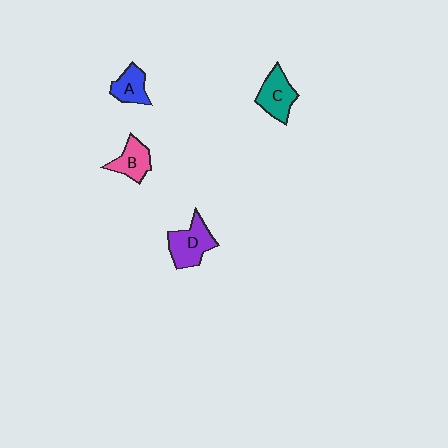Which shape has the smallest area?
Shape A (blue).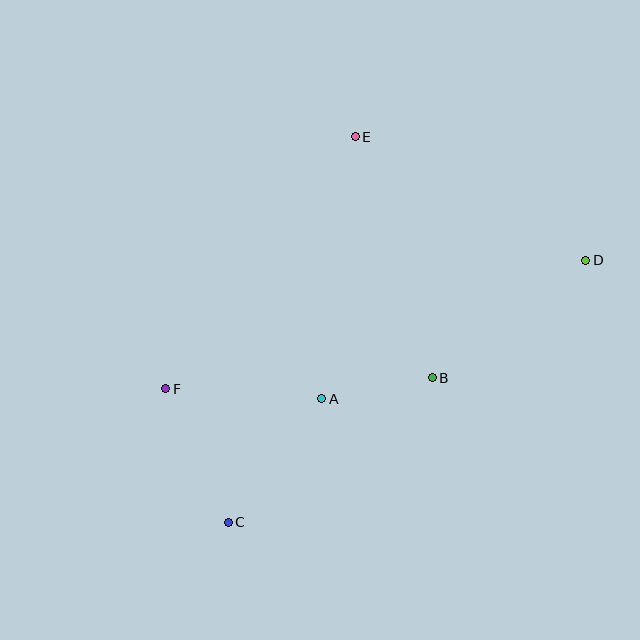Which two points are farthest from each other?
Points C and D are farthest from each other.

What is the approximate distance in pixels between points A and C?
The distance between A and C is approximately 155 pixels.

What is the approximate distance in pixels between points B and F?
The distance between B and F is approximately 266 pixels.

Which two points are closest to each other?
Points A and B are closest to each other.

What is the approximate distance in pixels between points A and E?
The distance between A and E is approximately 264 pixels.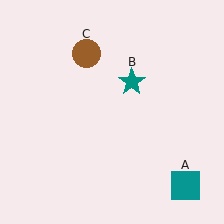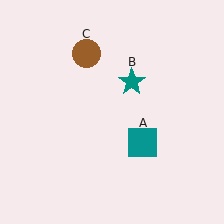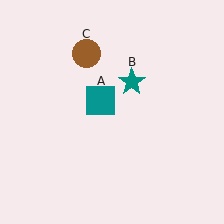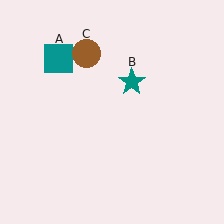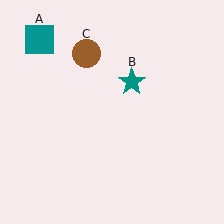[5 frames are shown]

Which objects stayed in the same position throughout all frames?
Teal star (object B) and brown circle (object C) remained stationary.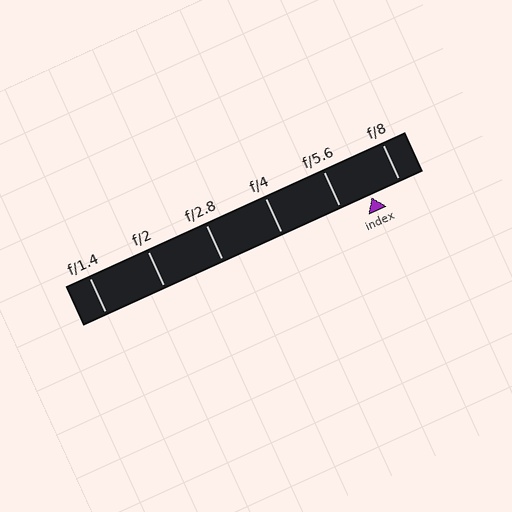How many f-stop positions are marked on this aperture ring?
There are 6 f-stop positions marked.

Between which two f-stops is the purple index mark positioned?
The index mark is between f/5.6 and f/8.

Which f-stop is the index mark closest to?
The index mark is closest to f/8.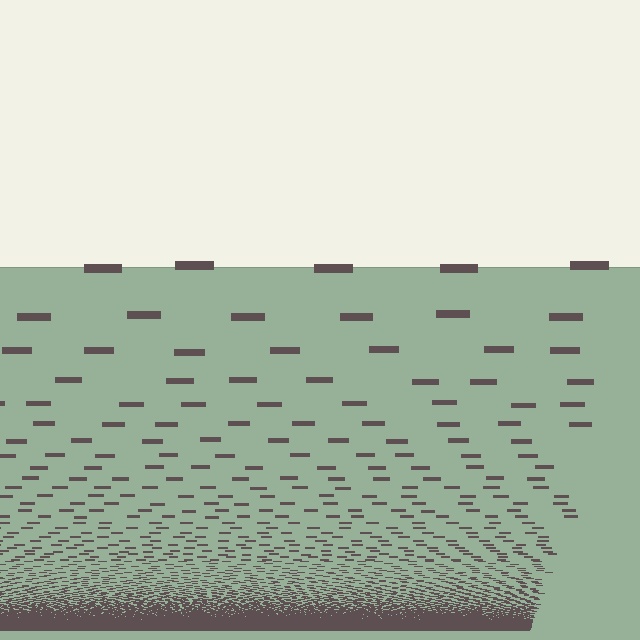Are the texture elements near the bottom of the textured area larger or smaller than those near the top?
Smaller. The gradient is inverted — elements near the bottom are smaller and denser.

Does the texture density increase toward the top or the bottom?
Density increases toward the bottom.